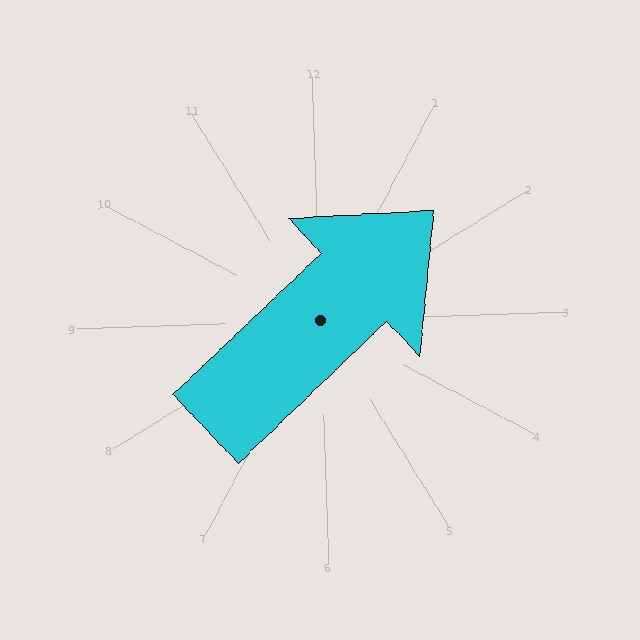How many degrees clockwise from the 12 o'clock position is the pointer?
Approximately 48 degrees.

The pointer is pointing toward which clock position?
Roughly 2 o'clock.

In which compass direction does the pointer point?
Northeast.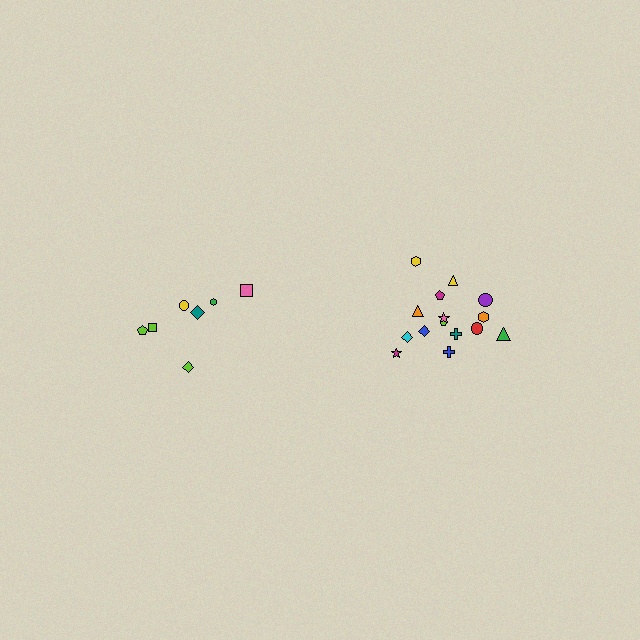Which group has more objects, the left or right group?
The right group.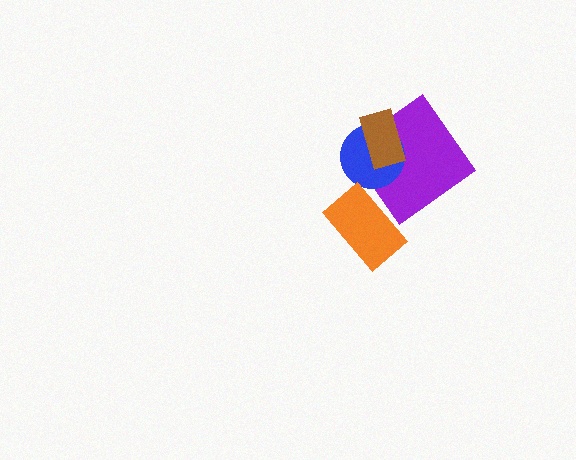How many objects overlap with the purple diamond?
2 objects overlap with the purple diamond.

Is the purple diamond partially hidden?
Yes, it is partially covered by another shape.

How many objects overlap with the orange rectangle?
0 objects overlap with the orange rectangle.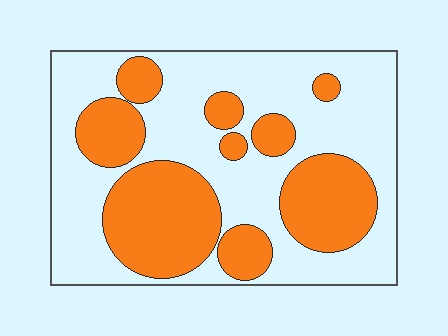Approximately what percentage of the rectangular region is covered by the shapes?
Approximately 40%.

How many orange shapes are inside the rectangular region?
9.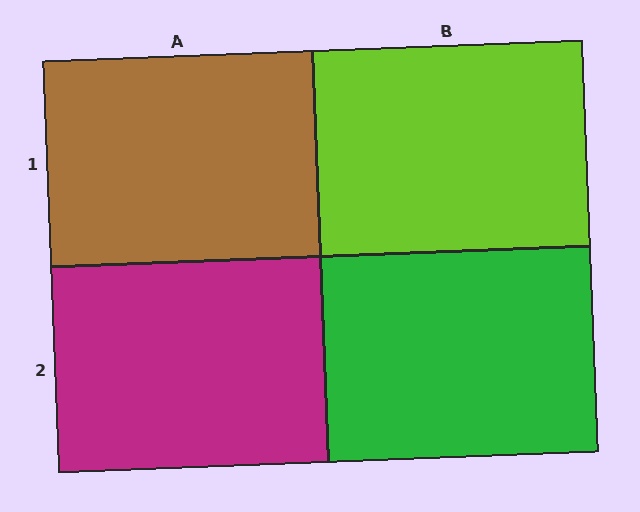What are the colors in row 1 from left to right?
Brown, lime.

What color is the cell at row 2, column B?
Green.